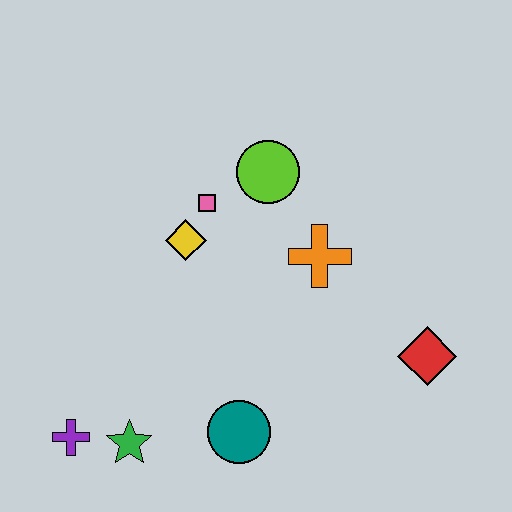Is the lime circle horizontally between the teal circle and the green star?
No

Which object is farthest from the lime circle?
The purple cross is farthest from the lime circle.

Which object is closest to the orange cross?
The lime circle is closest to the orange cross.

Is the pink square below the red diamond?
No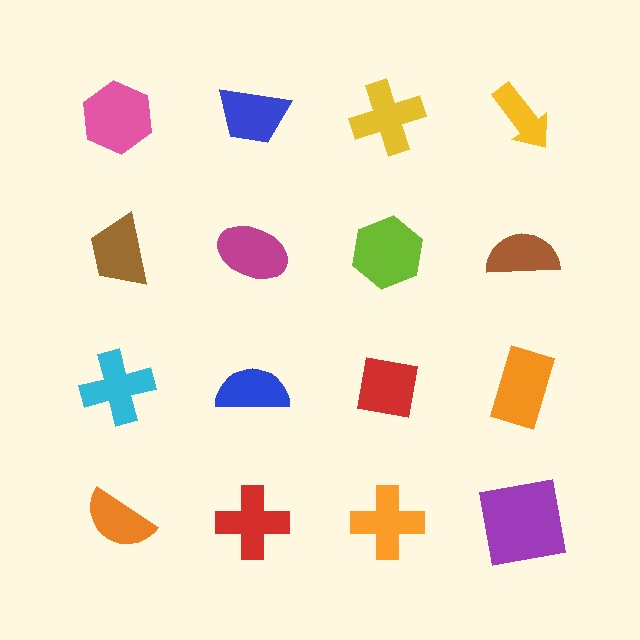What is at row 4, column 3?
An orange cross.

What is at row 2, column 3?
A lime hexagon.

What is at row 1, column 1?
A pink hexagon.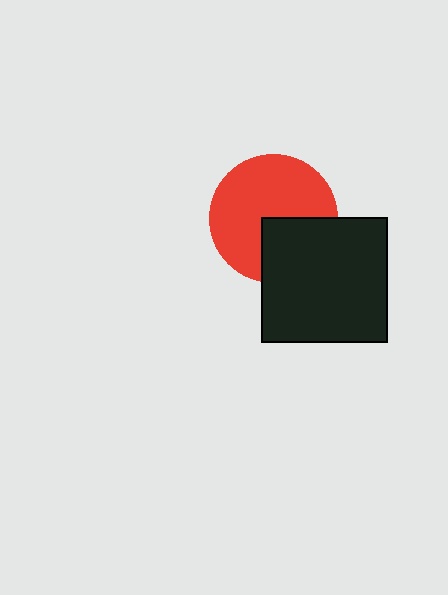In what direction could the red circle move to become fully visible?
The red circle could move toward the upper-left. That would shift it out from behind the black square entirely.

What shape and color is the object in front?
The object in front is a black square.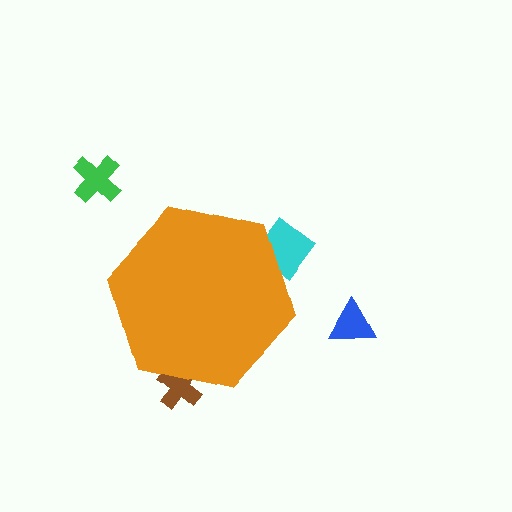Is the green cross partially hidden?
No, the green cross is fully visible.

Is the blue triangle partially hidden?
No, the blue triangle is fully visible.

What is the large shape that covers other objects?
An orange hexagon.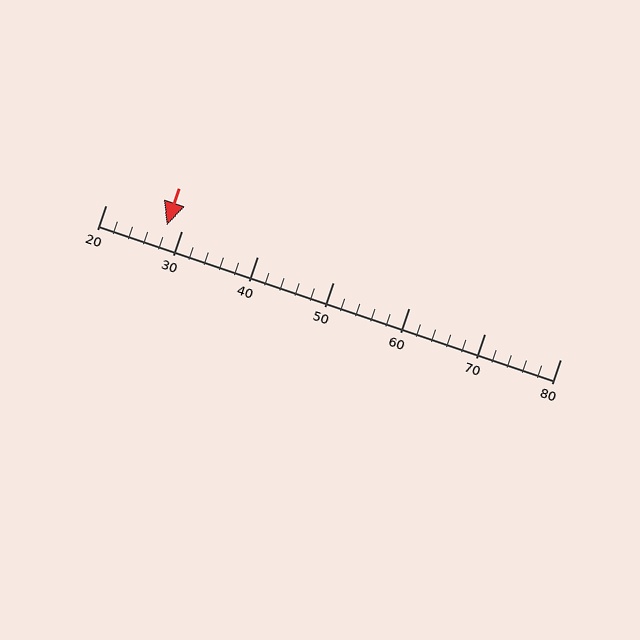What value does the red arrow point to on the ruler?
The red arrow points to approximately 28.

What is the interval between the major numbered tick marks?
The major tick marks are spaced 10 units apart.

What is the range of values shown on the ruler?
The ruler shows values from 20 to 80.